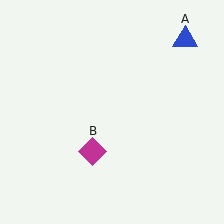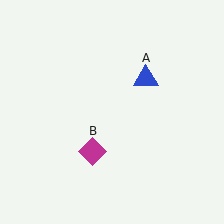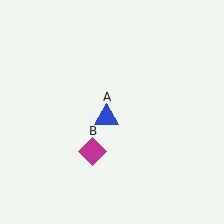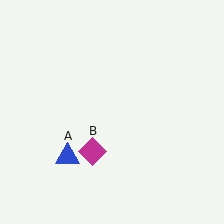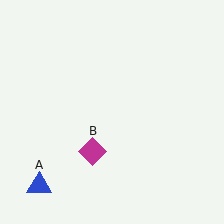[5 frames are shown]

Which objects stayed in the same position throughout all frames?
Magenta diamond (object B) remained stationary.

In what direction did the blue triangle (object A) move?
The blue triangle (object A) moved down and to the left.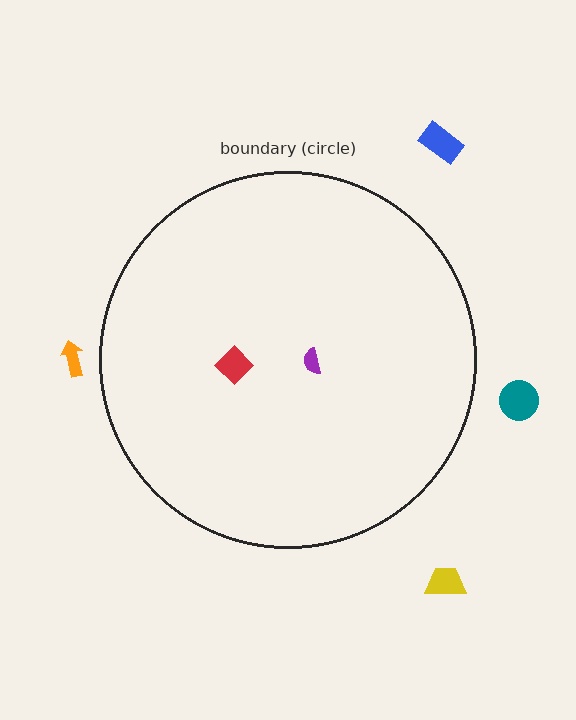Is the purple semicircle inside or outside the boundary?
Inside.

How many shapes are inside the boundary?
2 inside, 4 outside.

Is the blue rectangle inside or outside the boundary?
Outside.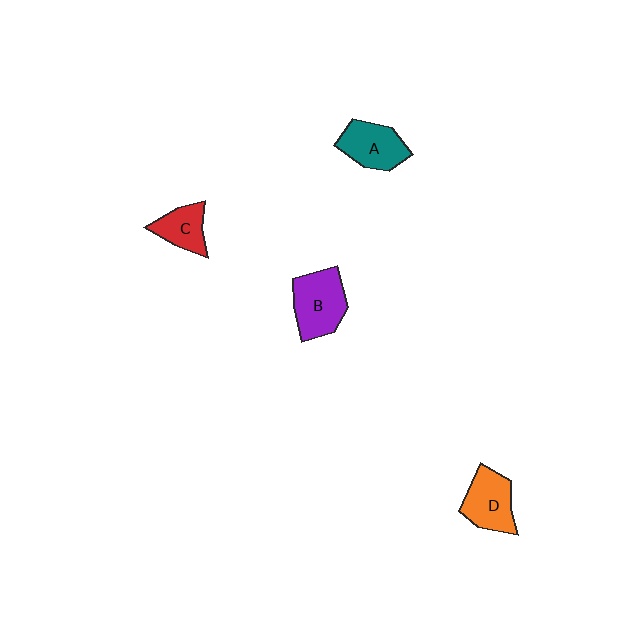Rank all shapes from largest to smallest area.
From largest to smallest: B (purple), D (orange), A (teal), C (red).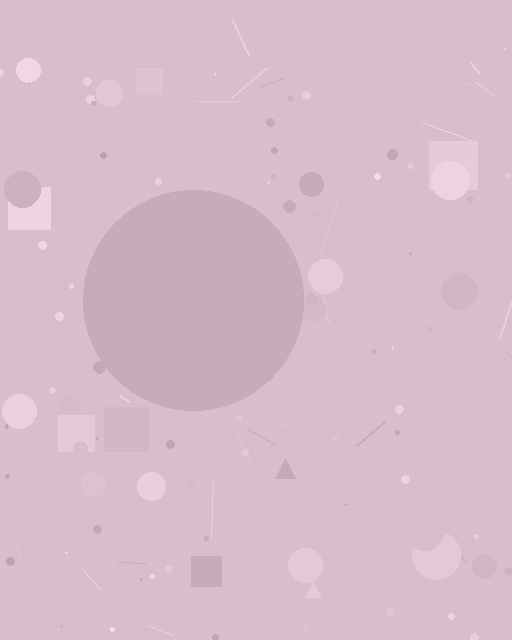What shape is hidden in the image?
A circle is hidden in the image.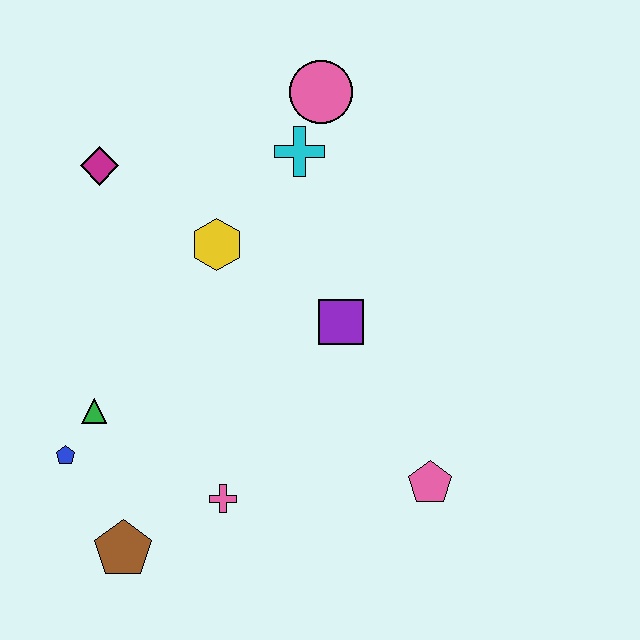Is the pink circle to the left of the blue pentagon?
No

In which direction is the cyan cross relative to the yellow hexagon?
The cyan cross is above the yellow hexagon.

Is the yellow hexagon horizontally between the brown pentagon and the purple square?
Yes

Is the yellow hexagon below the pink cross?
No